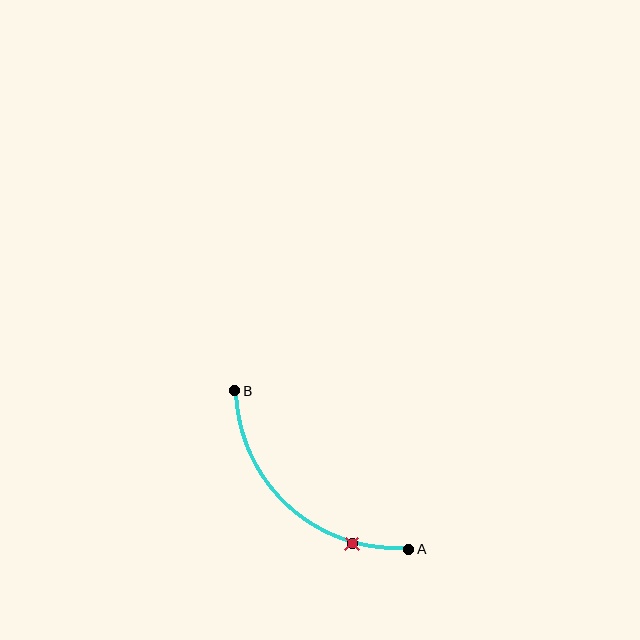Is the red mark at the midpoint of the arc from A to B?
No. The red mark lies on the arc but is closer to endpoint A. The arc midpoint would be at the point on the curve equidistant along the arc from both A and B.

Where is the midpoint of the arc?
The arc midpoint is the point on the curve farthest from the straight line joining A and B. It sits below and to the left of that line.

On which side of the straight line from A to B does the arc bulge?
The arc bulges below and to the left of the straight line connecting A and B.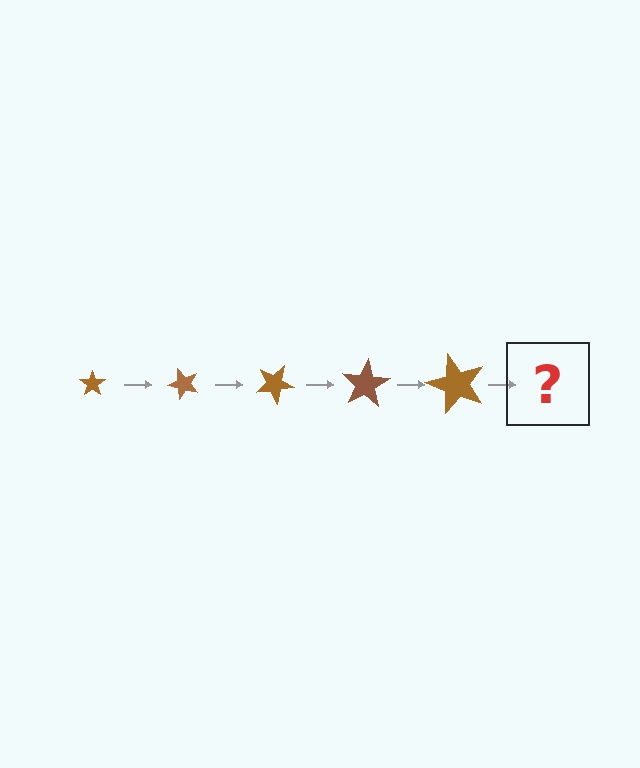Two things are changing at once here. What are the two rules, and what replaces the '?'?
The two rules are that the star grows larger each step and it rotates 50 degrees each step. The '?' should be a star, larger than the previous one and rotated 250 degrees from the start.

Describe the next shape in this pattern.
It should be a star, larger than the previous one and rotated 250 degrees from the start.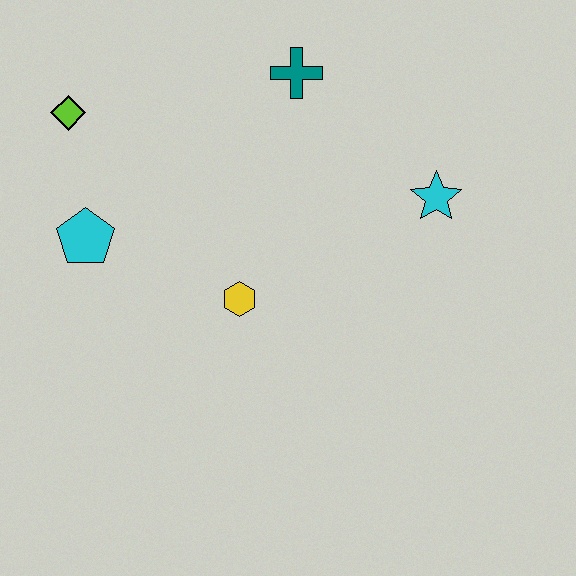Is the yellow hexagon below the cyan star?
Yes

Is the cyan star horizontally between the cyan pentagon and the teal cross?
No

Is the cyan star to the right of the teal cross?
Yes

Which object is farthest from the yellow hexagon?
The lime diamond is farthest from the yellow hexagon.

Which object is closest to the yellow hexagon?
The cyan pentagon is closest to the yellow hexagon.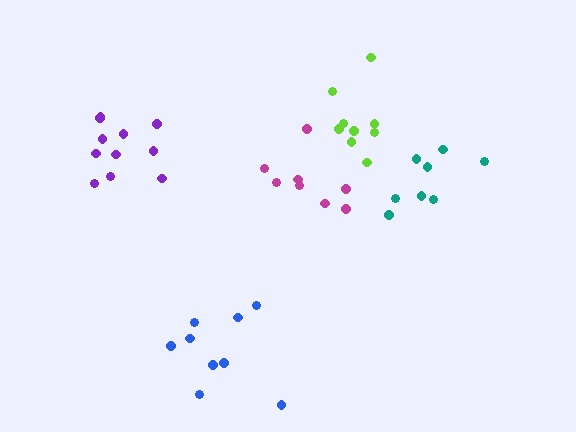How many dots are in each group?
Group 1: 8 dots, Group 2: 12 dots, Group 3: 9 dots, Group 4: 9 dots, Group 5: 8 dots (46 total).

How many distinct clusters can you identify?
There are 5 distinct clusters.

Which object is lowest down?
The blue cluster is bottommost.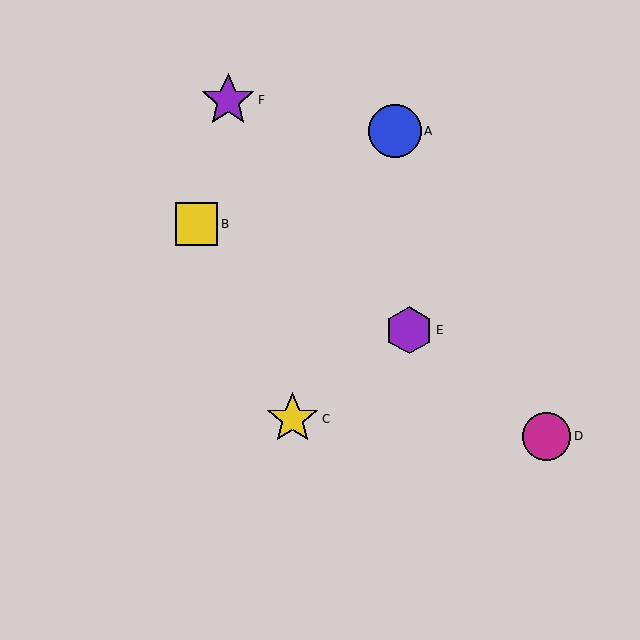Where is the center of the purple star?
The center of the purple star is at (228, 100).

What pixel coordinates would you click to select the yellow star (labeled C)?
Click at (293, 419) to select the yellow star C.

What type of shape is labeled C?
Shape C is a yellow star.